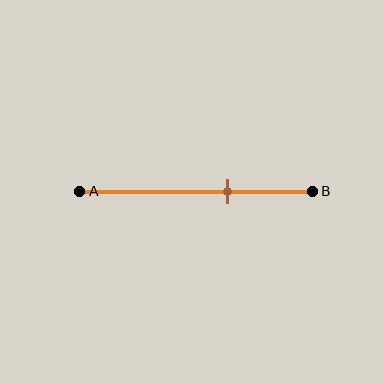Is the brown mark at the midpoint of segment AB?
No, the mark is at about 65% from A, not at the 50% midpoint.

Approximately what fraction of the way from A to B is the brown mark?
The brown mark is approximately 65% of the way from A to B.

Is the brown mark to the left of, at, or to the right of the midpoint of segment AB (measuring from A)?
The brown mark is to the right of the midpoint of segment AB.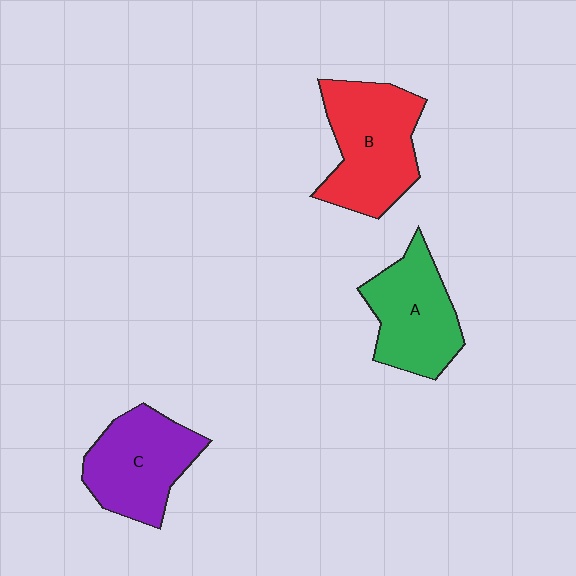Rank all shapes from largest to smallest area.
From largest to smallest: B (red), C (purple), A (green).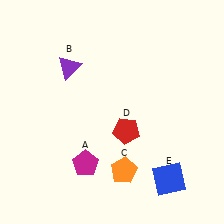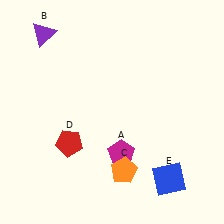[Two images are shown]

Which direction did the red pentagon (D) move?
The red pentagon (D) moved left.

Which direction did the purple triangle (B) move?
The purple triangle (B) moved up.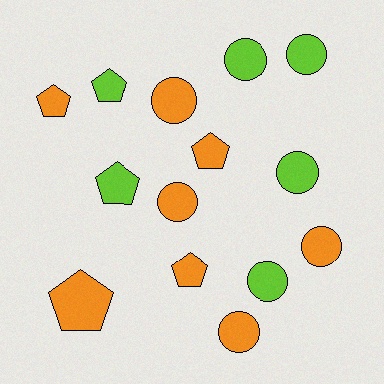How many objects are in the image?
There are 14 objects.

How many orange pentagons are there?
There are 4 orange pentagons.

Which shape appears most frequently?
Circle, with 8 objects.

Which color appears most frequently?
Orange, with 8 objects.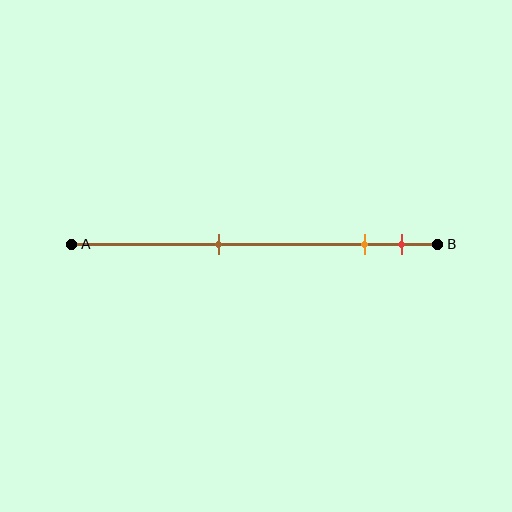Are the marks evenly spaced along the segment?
No, the marks are not evenly spaced.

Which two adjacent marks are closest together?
The orange and red marks are the closest adjacent pair.